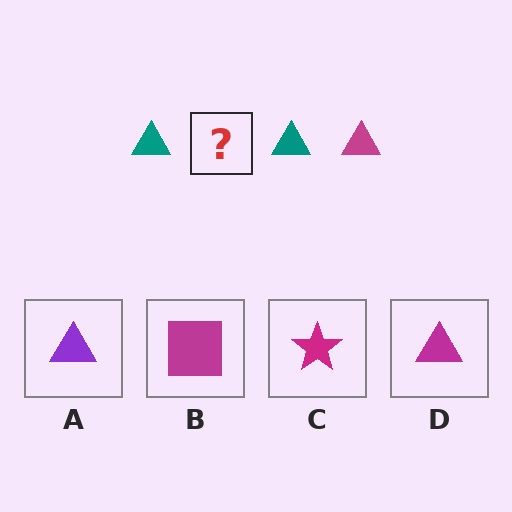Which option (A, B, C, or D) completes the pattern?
D.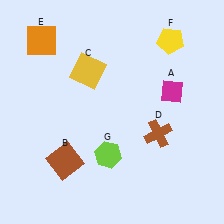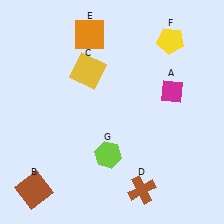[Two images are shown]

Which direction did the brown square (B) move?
The brown square (B) moved left.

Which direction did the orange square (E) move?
The orange square (E) moved right.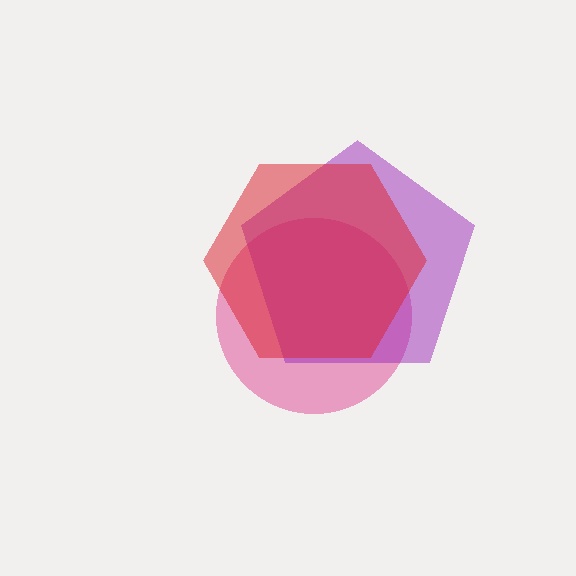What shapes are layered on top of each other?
The layered shapes are: a pink circle, a purple pentagon, a red hexagon.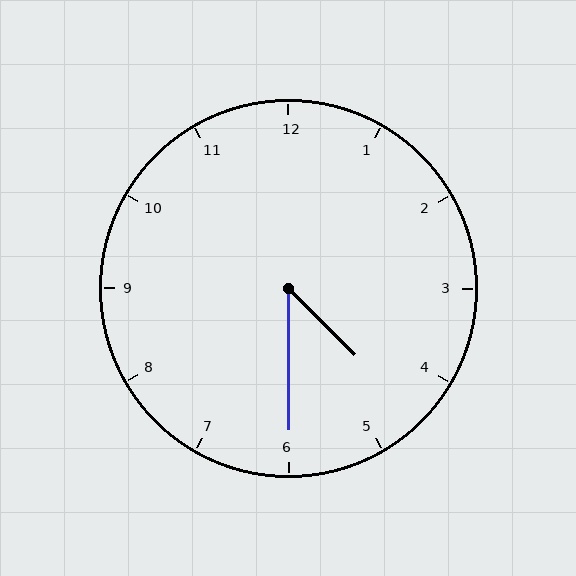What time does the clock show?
4:30.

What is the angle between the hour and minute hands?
Approximately 45 degrees.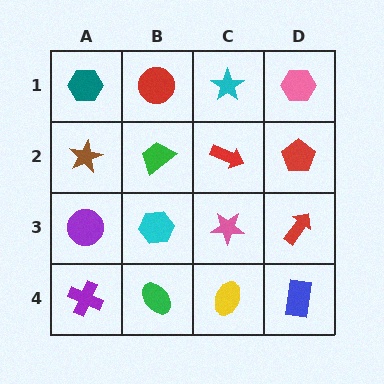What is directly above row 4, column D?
A red arrow.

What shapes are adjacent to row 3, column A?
A brown star (row 2, column A), a purple cross (row 4, column A), a cyan hexagon (row 3, column B).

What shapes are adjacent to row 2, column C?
A cyan star (row 1, column C), a pink star (row 3, column C), a green trapezoid (row 2, column B), a red pentagon (row 2, column D).